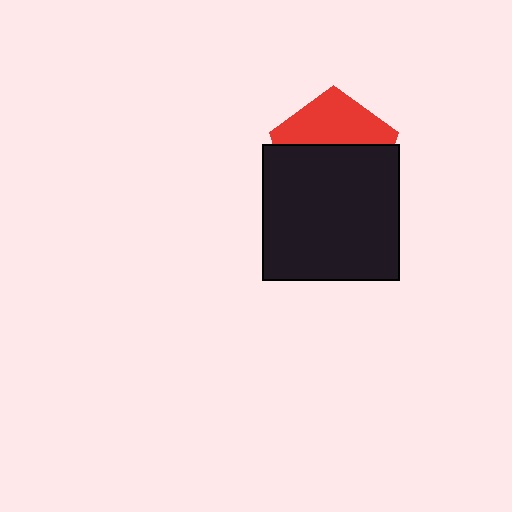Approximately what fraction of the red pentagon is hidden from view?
Roughly 60% of the red pentagon is hidden behind the black square.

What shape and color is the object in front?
The object in front is a black square.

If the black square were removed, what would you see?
You would see the complete red pentagon.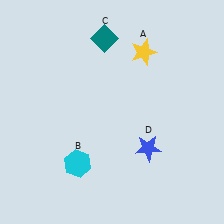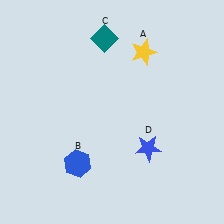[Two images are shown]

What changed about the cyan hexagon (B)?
In Image 1, B is cyan. In Image 2, it changed to blue.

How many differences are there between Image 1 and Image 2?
There is 1 difference between the two images.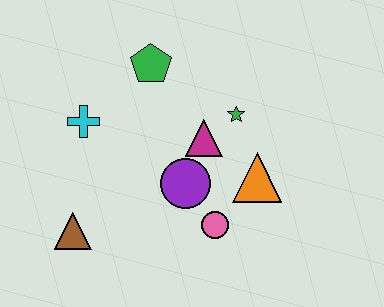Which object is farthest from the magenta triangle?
The brown triangle is farthest from the magenta triangle.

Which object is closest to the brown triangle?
The cyan cross is closest to the brown triangle.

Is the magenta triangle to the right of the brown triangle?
Yes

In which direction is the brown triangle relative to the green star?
The brown triangle is to the left of the green star.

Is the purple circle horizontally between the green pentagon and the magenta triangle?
Yes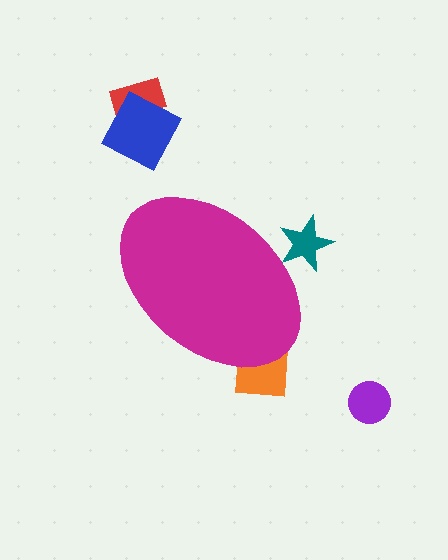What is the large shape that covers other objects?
A magenta ellipse.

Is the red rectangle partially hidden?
No, the red rectangle is fully visible.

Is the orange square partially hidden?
Yes, the orange square is partially hidden behind the magenta ellipse.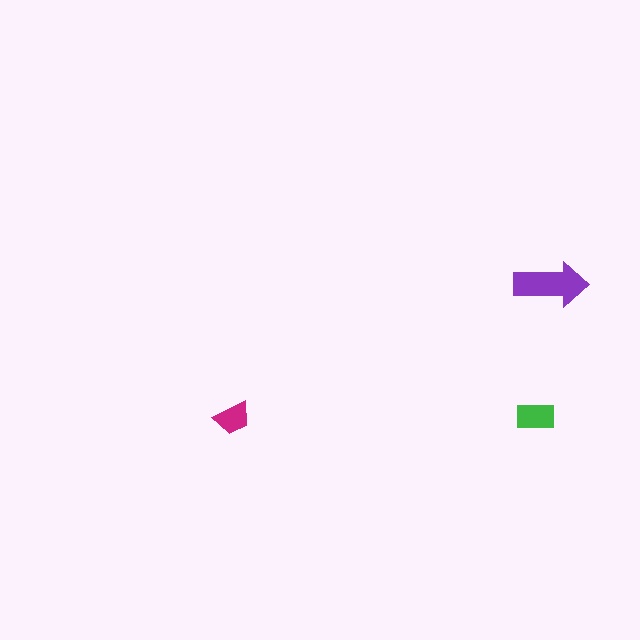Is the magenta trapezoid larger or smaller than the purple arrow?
Smaller.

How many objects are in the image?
There are 3 objects in the image.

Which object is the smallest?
The magenta trapezoid.